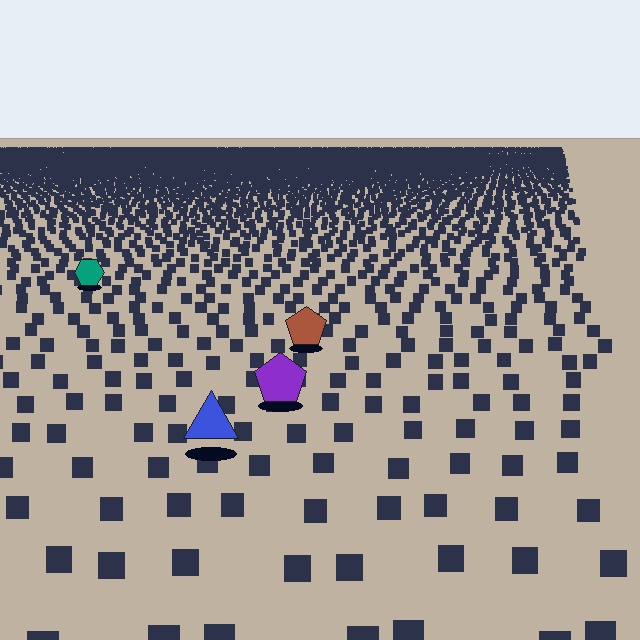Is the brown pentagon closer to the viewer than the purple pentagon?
No. The purple pentagon is closer — you can tell from the texture gradient: the ground texture is coarser near it.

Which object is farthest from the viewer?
The teal hexagon is farthest from the viewer. It appears smaller and the ground texture around it is denser.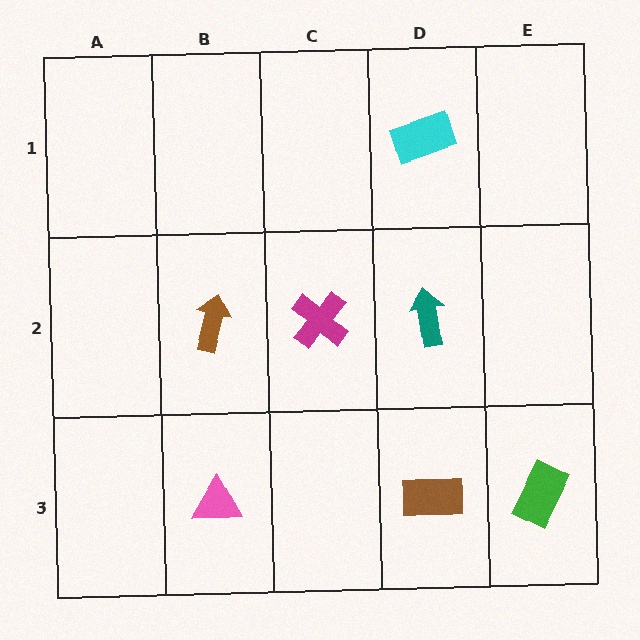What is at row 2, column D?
A teal arrow.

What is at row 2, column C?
A magenta cross.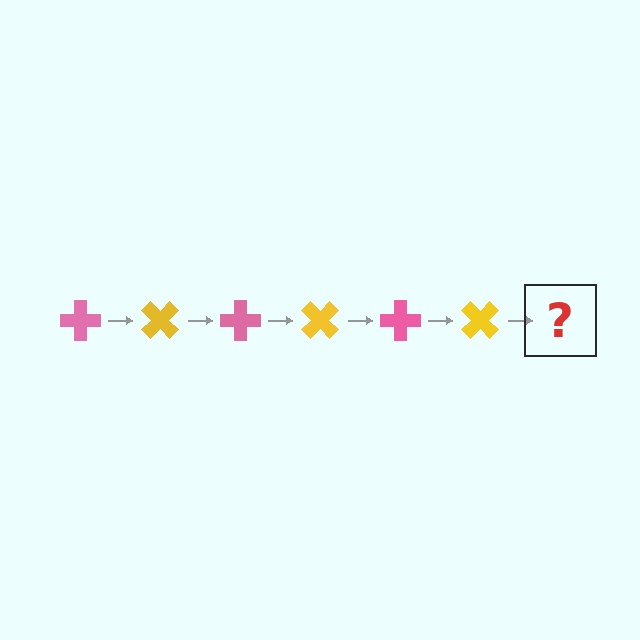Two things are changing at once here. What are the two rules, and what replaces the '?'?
The two rules are that it rotates 45 degrees each step and the color cycles through pink and yellow. The '?' should be a pink cross, rotated 270 degrees from the start.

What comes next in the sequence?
The next element should be a pink cross, rotated 270 degrees from the start.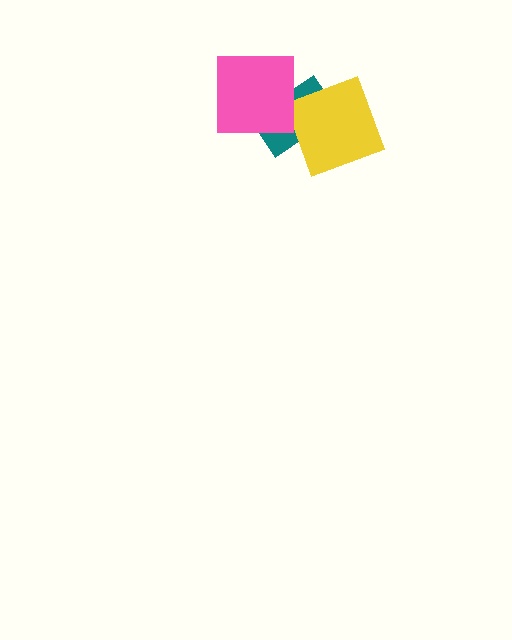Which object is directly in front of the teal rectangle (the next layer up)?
The yellow square is directly in front of the teal rectangle.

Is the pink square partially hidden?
No, no other shape covers it.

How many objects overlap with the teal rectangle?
2 objects overlap with the teal rectangle.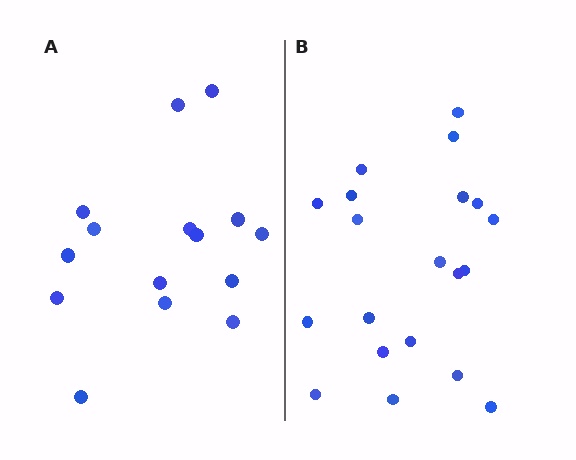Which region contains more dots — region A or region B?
Region B (the right region) has more dots.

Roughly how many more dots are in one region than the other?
Region B has about 5 more dots than region A.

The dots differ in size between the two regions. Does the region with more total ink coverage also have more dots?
No. Region A has more total ink coverage because its dots are larger, but region B actually contains more individual dots. Total area can be misleading — the number of items is what matters here.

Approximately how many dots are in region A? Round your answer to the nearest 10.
About 20 dots. (The exact count is 15, which rounds to 20.)